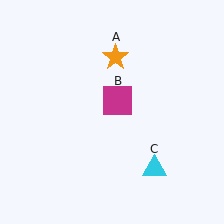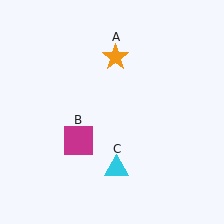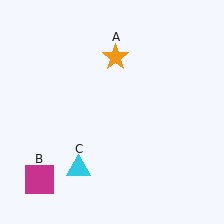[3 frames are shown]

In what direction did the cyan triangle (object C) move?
The cyan triangle (object C) moved left.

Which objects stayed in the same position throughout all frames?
Orange star (object A) remained stationary.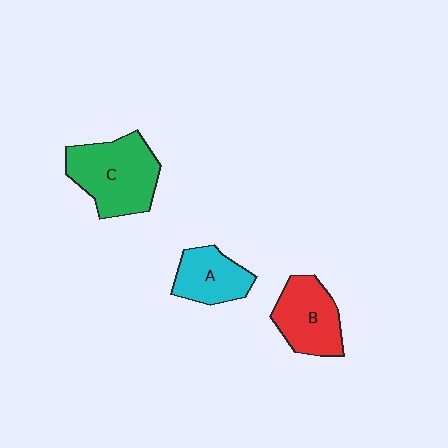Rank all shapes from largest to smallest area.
From largest to smallest: C (green), B (red), A (cyan).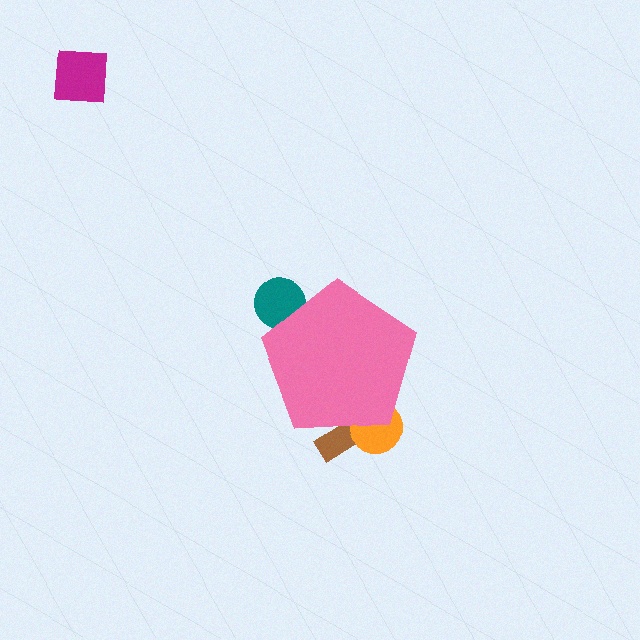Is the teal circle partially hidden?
Yes, the teal circle is partially hidden behind the pink pentagon.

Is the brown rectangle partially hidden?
Yes, the brown rectangle is partially hidden behind the pink pentagon.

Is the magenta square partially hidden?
No, the magenta square is fully visible.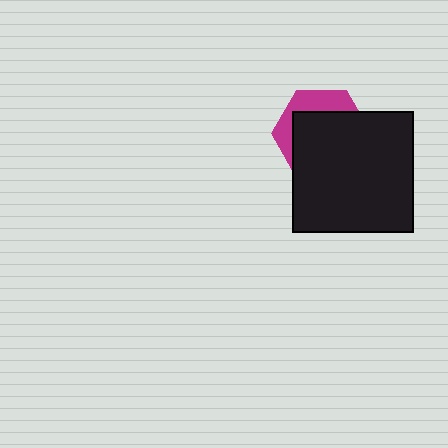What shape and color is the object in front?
The object in front is a black square.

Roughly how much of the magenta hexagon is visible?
A small part of it is visible (roughly 31%).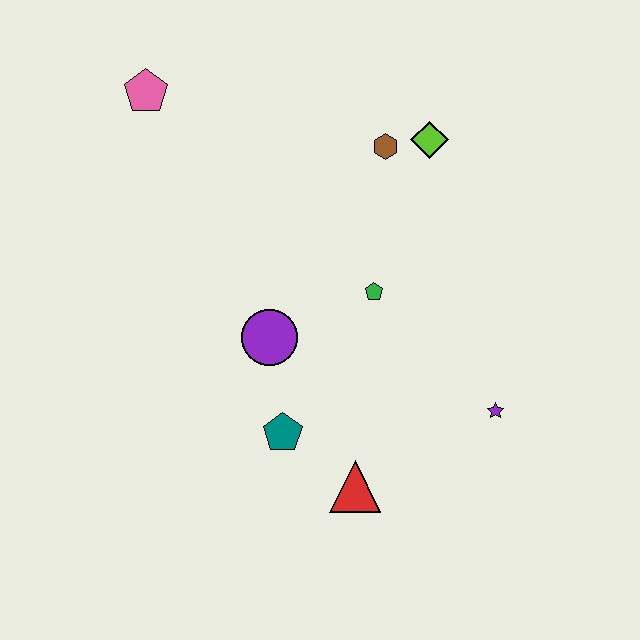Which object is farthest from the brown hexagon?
The red triangle is farthest from the brown hexagon.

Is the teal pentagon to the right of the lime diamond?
No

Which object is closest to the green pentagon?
The purple circle is closest to the green pentagon.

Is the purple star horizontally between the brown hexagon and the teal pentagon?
No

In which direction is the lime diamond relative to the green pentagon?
The lime diamond is above the green pentagon.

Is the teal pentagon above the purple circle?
No